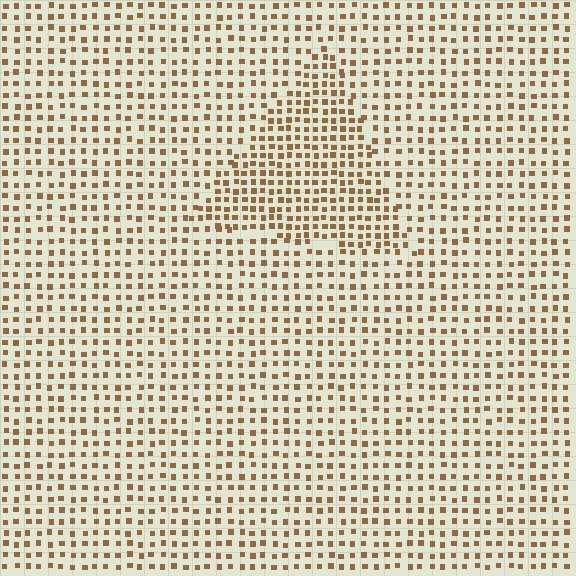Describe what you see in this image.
The image contains small brown elements arranged at two different densities. A triangle-shaped region is visible where the elements are more densely packed than the surrounding area.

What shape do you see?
I see a triangle.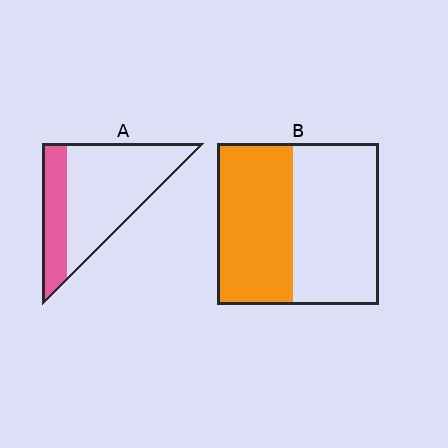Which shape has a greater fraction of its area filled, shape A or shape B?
Shape B.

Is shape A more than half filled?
No.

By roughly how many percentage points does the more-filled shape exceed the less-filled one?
By roughly 20 percentage points (B over A).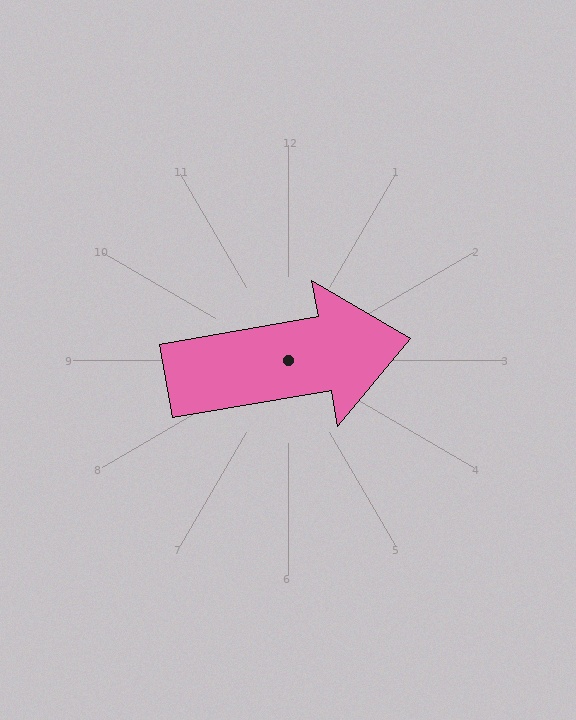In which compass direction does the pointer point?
East.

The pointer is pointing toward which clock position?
Roughly 3 o'clock.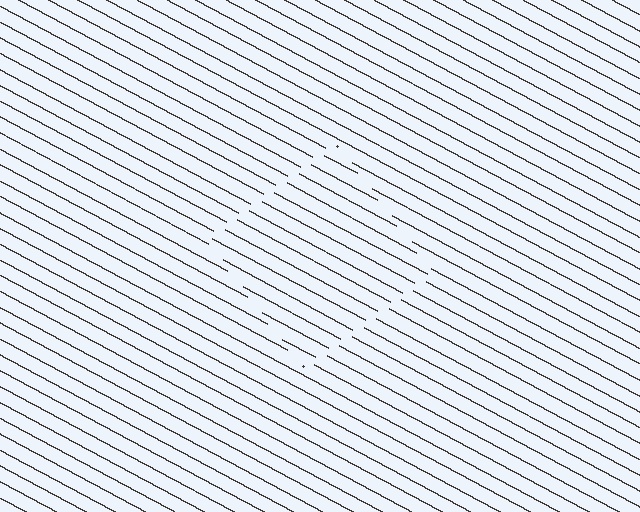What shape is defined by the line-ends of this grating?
An illusory square. The interior of the shape contains the same grating, shifted by half a period — the contour is defined by the phase discontinuity where line-ends from the inner and outer gratings abut.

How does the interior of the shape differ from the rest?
The interior of the shape contains the same grating, shifted by half a period — the contour is defined by the phase discontinuity where line-ends from the inner and outer gratings abut.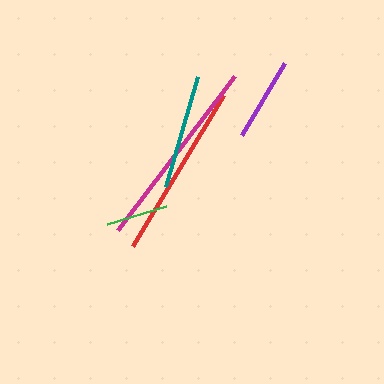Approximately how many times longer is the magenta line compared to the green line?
The magenta line is approximately 3.1 times the length of the green line.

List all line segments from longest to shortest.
From longest to shortest: magenta, red, teal, purple, green.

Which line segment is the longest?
The magenta line is the longest at approximately 193 pixels.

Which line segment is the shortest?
The green line is the shortest at approximately 62 pixels.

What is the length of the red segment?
The red segment is approximately 176 pixels long.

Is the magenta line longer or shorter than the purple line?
The magenta line is longer than the purple line.